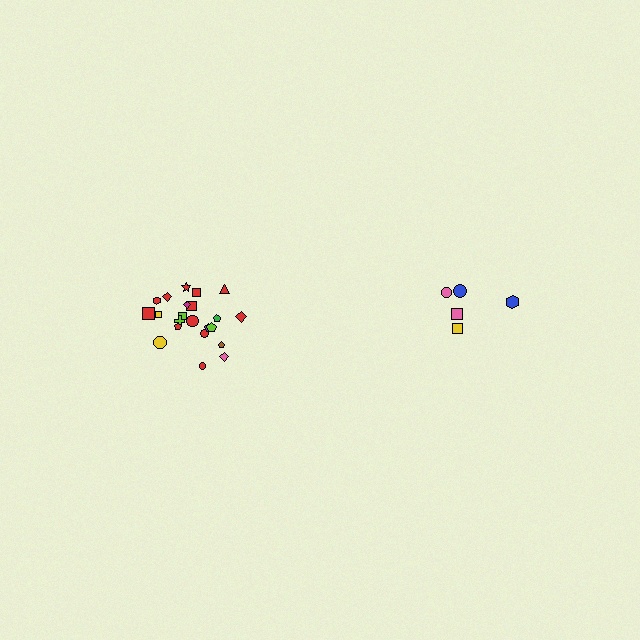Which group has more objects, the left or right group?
The left group.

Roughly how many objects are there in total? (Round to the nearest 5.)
Roughly 25 objects in total.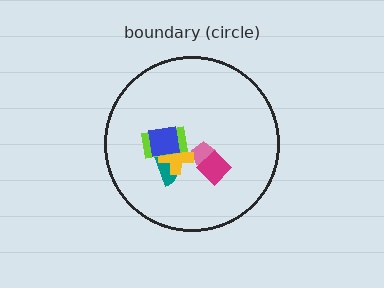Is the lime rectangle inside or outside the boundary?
Inside.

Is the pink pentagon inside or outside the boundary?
Inside.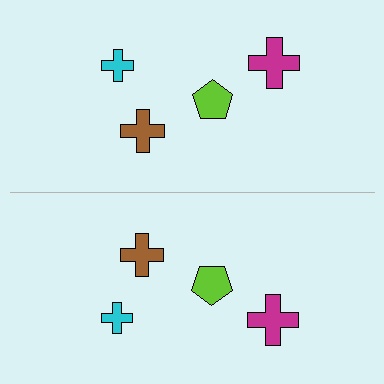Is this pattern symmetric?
Yes, this pattern has bilateral (reflection) symmetry.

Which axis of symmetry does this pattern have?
The pattern has a horizontal axis of symmetry running through the center of the image.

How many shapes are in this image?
There are 8 shapes in this image.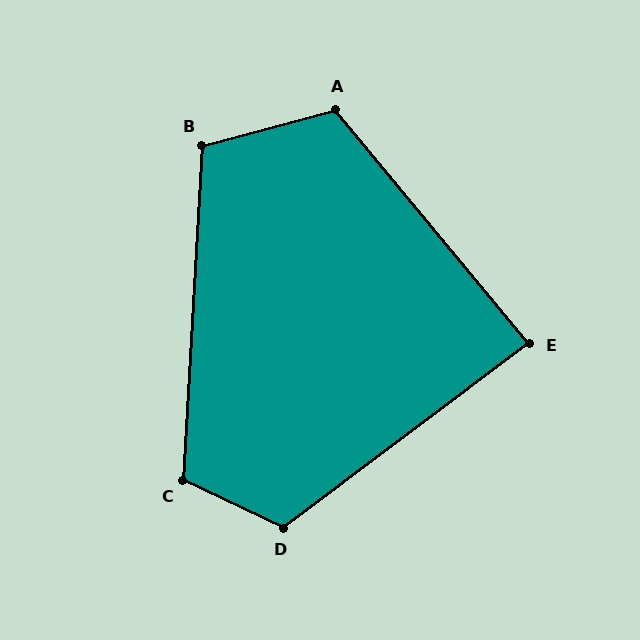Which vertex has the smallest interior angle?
E, at approximately 87 degrees.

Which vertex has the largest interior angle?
D, at approximately 118 degrees.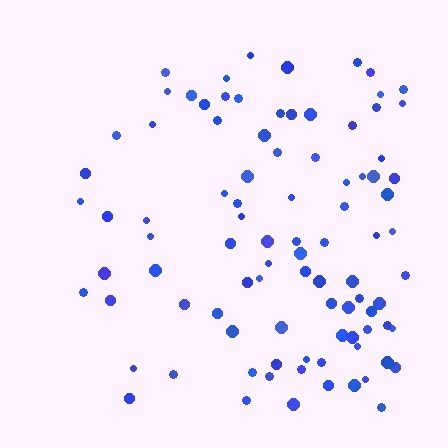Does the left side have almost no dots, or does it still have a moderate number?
Still a moderate number, just noticeably fewer than the right.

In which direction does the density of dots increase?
From left to right, with the right side densest.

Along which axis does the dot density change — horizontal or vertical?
Horizontal.